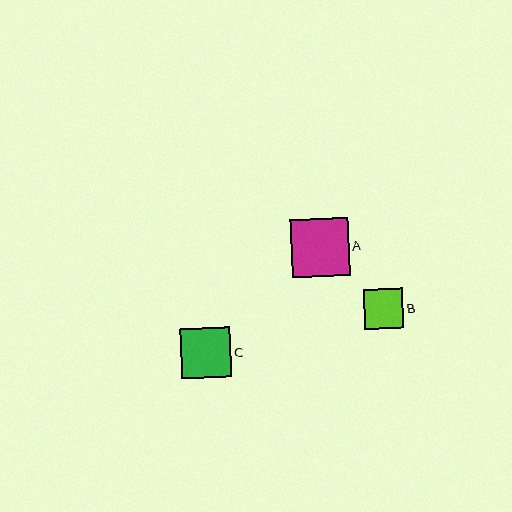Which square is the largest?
Square A is the largest with a size of approximately 58 pixels.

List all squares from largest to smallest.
From largest to smallest: A, C, B.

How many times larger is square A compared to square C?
Square A is approximately 1.2 times the size of square C.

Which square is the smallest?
Square B is the smallest with a size of approximately 39 pixels.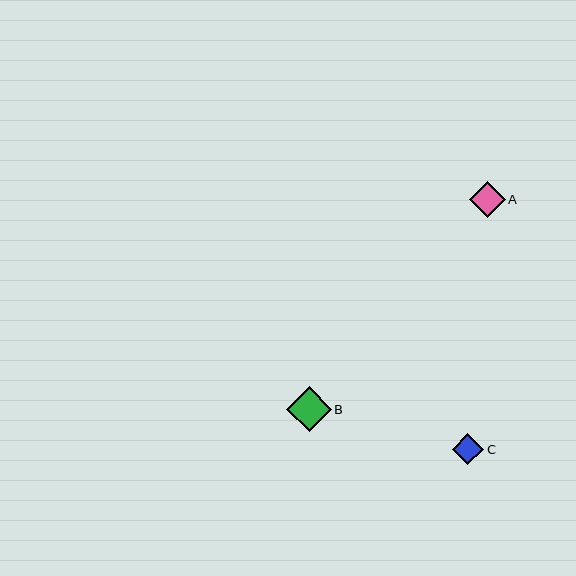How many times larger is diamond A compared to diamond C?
Diamond A is approximately 1.1 times the size of diamond C.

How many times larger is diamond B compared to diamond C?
Diamond B is approximately 1.4 times the size of diamond C.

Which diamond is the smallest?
Diamond C is the smallest with a size of approximately 31 pixels.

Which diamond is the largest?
Diamond B is the largest with a size of approximately 45 pixels.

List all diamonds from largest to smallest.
From largest to smallest: B, A, C.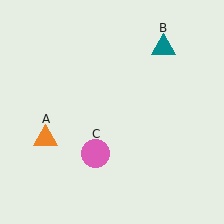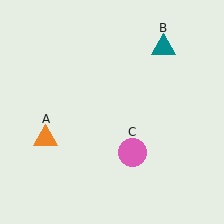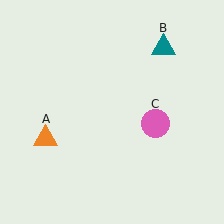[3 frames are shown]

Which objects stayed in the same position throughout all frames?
Orange triangle (object A) and teal triangle (object B) remained stationary.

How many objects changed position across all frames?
1 object changed position: pink circle (object C).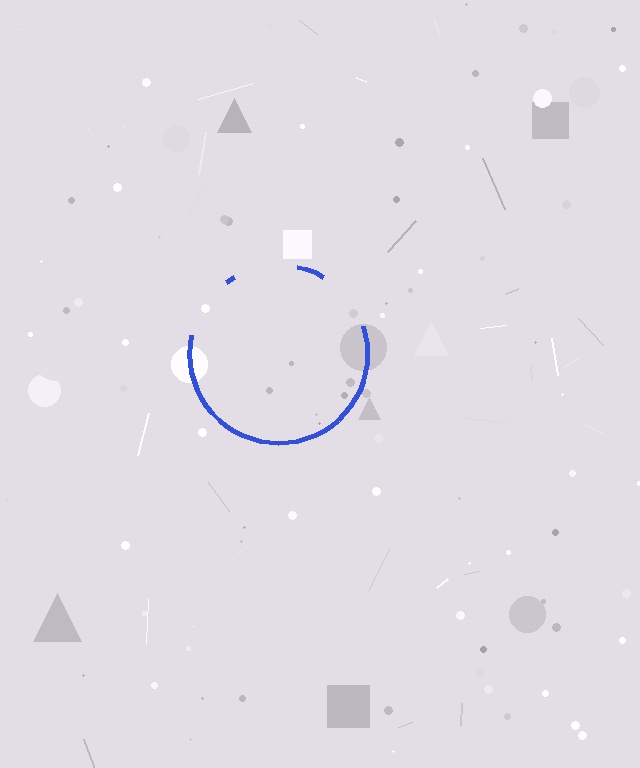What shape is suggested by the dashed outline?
The dashed outline suggests a circle.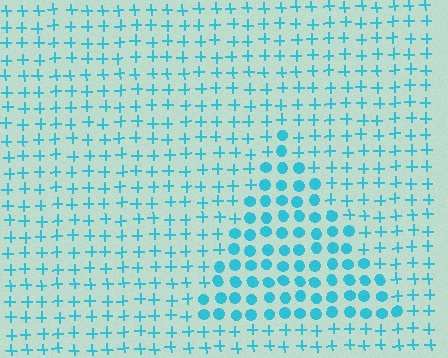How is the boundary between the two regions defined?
The boundary is defined by a change in element shape: circles inside vs. plus signs outside. All elements share the same color and spacing.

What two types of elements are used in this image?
The image uses circles inside the triangle region and plus signs outside it.